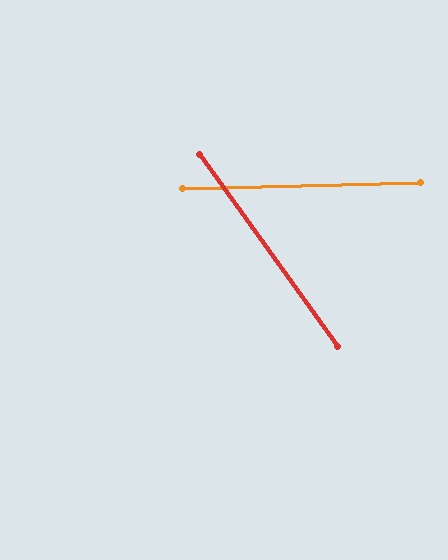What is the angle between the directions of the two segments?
Approximately 56 degrees.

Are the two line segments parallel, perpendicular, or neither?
Neither parallel nor perpendicular — they differ by about 56°.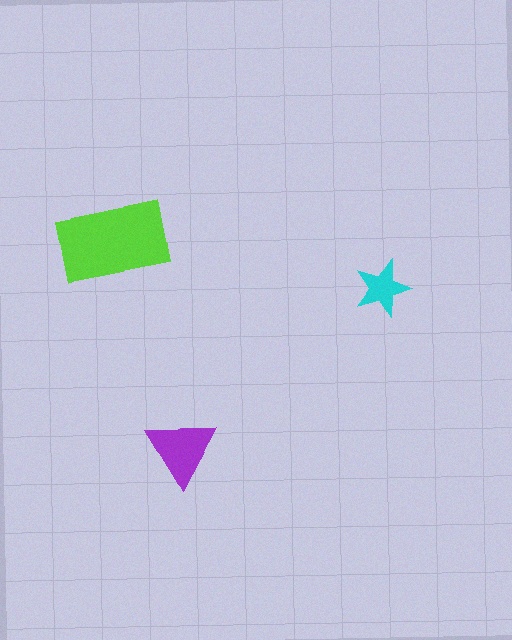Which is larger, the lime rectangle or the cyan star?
The lime rectangle.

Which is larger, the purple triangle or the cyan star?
The purple triangle.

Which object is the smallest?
The cyan star.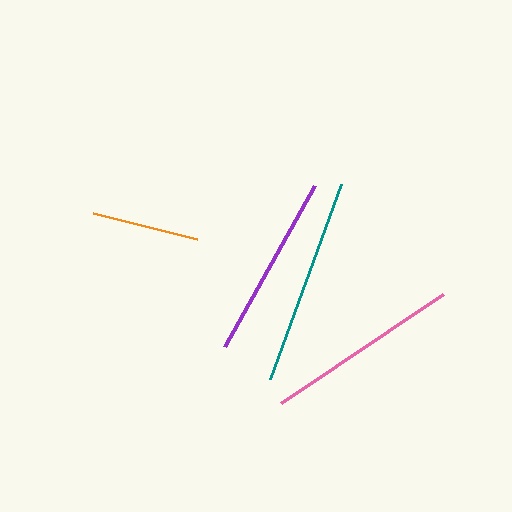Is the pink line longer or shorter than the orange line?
The pink line is longer than the orange line.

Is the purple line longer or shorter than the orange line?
The purple line is longer than the orange line.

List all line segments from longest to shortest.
From longest to shortest: teal, pink, purple, orange.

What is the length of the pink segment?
The pink segment is approximately 196 pixels long.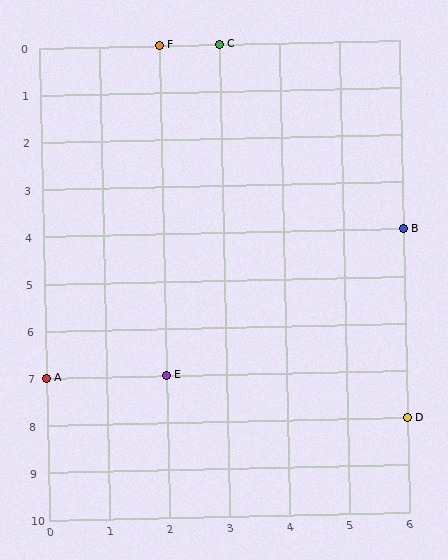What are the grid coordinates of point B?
Point B is at grid coordinates (6, 4).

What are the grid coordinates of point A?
Point A is at grid coordinates (0, 7).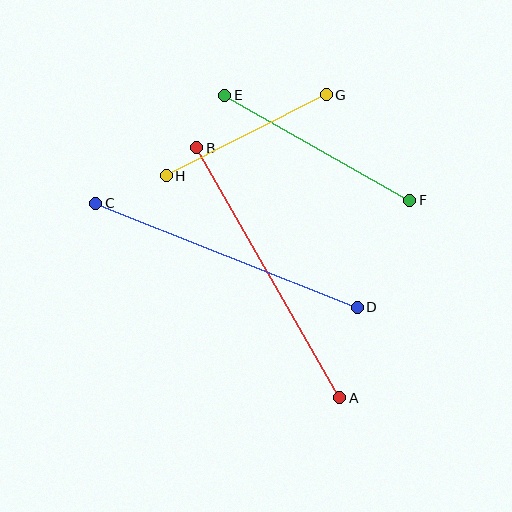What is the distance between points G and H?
The distance is approximately 179 pixels.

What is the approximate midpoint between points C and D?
The midpoint is at approximately (227, 255) pixels.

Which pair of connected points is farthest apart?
Points A and B are farthest apart.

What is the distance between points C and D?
The distance is approximately 281 pixels.